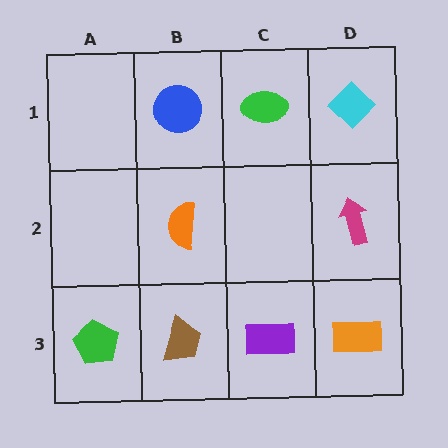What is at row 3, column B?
A brown trapezoid.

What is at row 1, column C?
A green ellipse.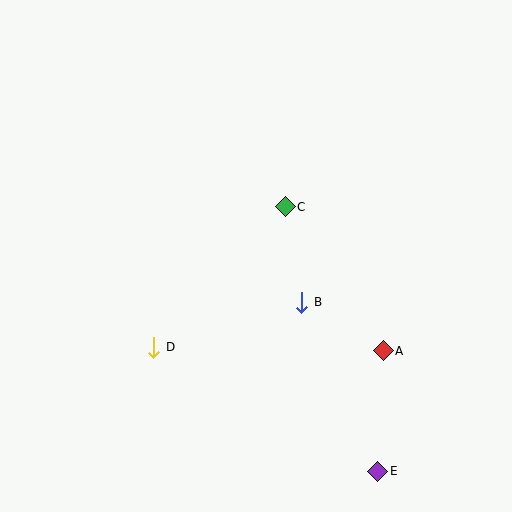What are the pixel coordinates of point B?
Point B is at (302, 302).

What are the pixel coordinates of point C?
Point C is at (285, 207).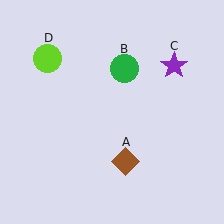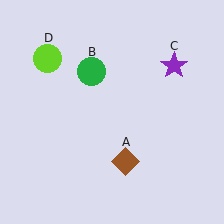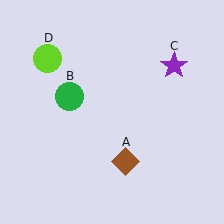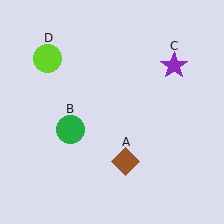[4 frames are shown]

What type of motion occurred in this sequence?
The green circle (object B) rotated counterclockwise around the center of the scene.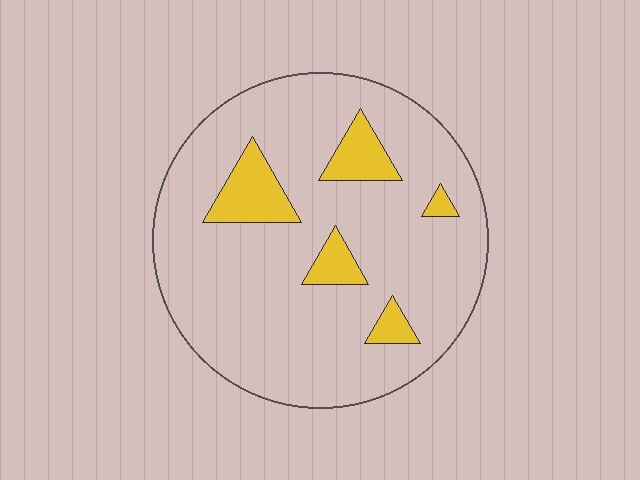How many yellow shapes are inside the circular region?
5.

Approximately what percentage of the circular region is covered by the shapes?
Approximately 15%.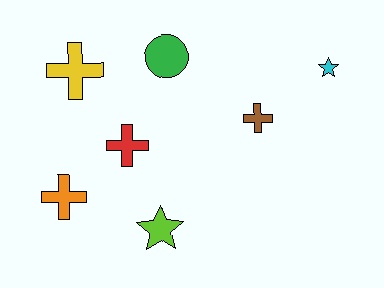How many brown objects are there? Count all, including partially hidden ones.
There is 1 brown object.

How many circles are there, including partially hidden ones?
There is 1 circle.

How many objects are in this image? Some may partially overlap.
There are 7 objects.